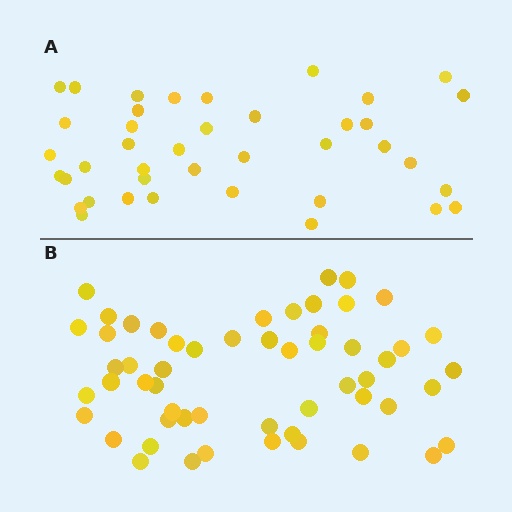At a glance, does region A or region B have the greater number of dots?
Region B (the bottom region) has more dots.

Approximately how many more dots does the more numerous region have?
Region B has approximately 15 more dots than region A.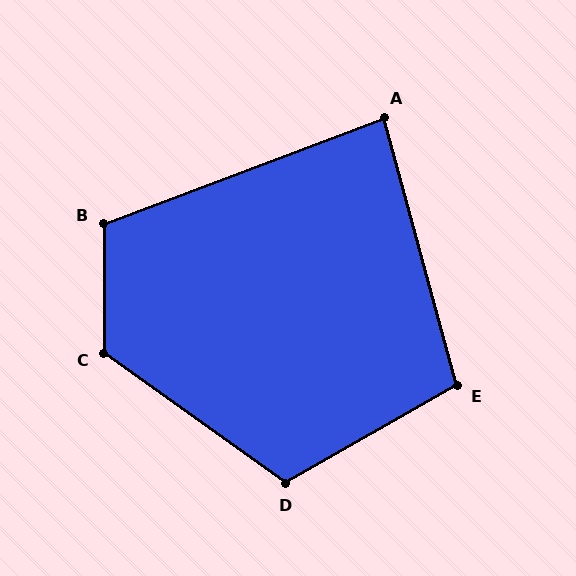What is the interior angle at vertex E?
Approximately 104 degrees (obtuse).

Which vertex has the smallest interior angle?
A, at approximately 85 degrees.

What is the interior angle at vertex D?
Approximately 115 degrees (obtuse).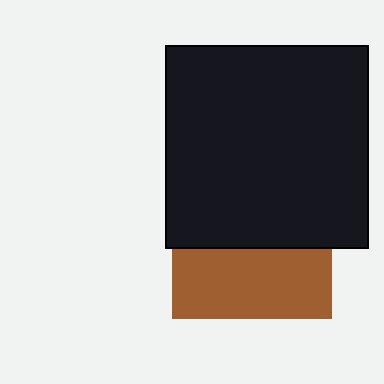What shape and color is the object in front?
The object in front is a black square.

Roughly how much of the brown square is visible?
A small part of it is visible (roughly 44%).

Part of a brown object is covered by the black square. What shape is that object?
It is a square.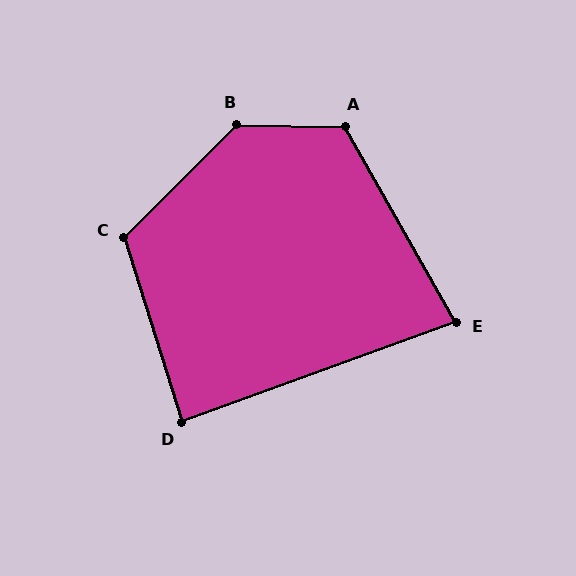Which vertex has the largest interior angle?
B, at approximately 134 degrees.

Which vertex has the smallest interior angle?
E, at approximately 80 degrees.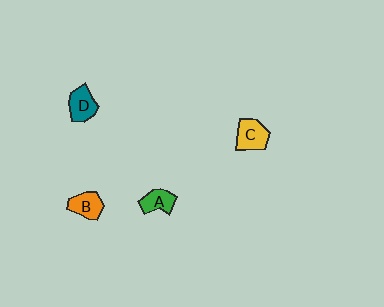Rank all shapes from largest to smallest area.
From largest to smallest: C (yellow), D (teal), B (orange), A (green).